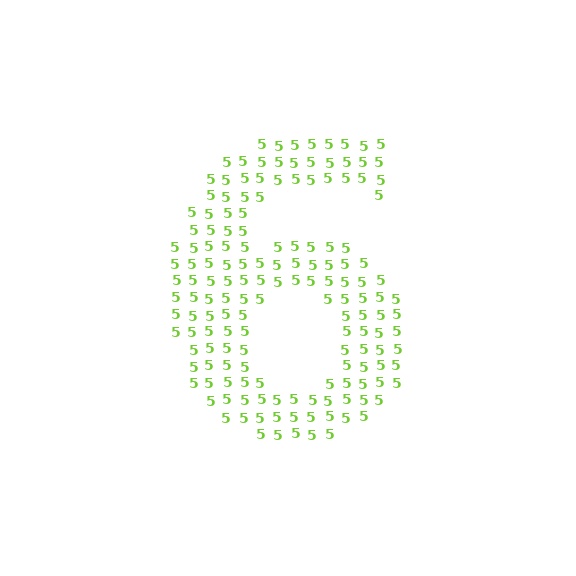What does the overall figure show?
The overall figure shows the digit 6.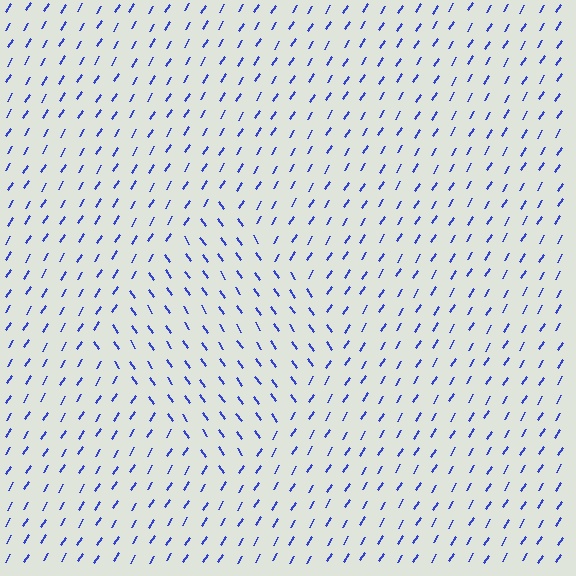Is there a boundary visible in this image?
Yes, there is a texture boundary formed by a change in line orientation.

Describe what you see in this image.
The image is filled with small blue line segments. A diamond region in the image has lines oriented differently from the surrounding lines, creating a visible texture boundary.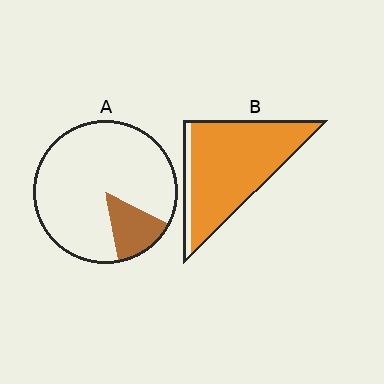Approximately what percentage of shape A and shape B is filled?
A is approximately 15% and B is approximately 90%.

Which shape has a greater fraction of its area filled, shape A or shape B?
Shape B.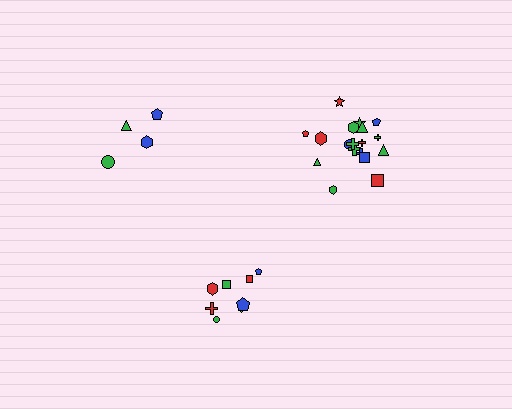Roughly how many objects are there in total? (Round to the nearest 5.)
Roughly 30 objects in total.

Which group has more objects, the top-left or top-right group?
The top-right group.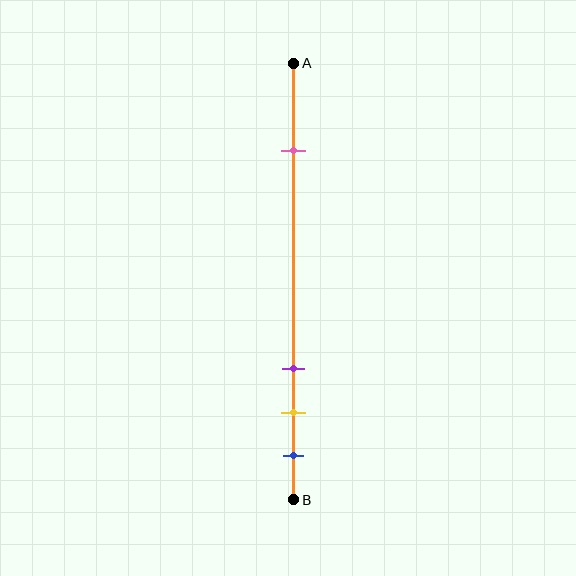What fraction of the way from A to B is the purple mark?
The purple mark is approximately 70% (0.7) of the way from A to B.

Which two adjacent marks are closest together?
The yellow and blue marks are the closest adjacent pair.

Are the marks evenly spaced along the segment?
No, the marks are not evenly spaced.